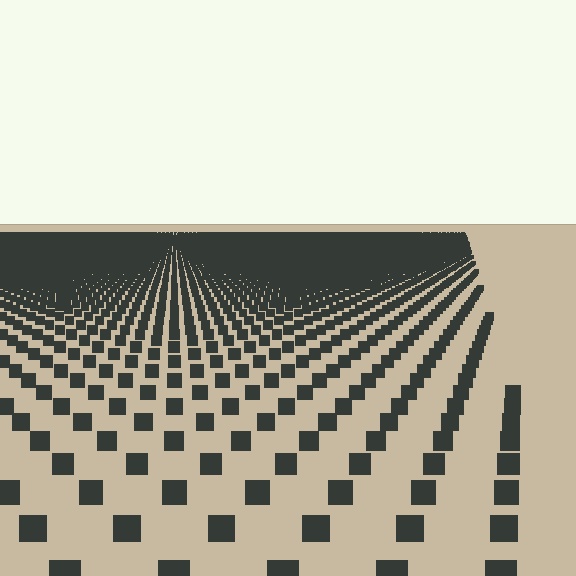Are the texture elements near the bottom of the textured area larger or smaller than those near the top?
Larger. Near the bottom, elements are closer to the viewer and appear at a bigger on-screen size.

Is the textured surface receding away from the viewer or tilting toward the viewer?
The surface is receding away from the viewer. Texture elements get smaller and denser toward the top.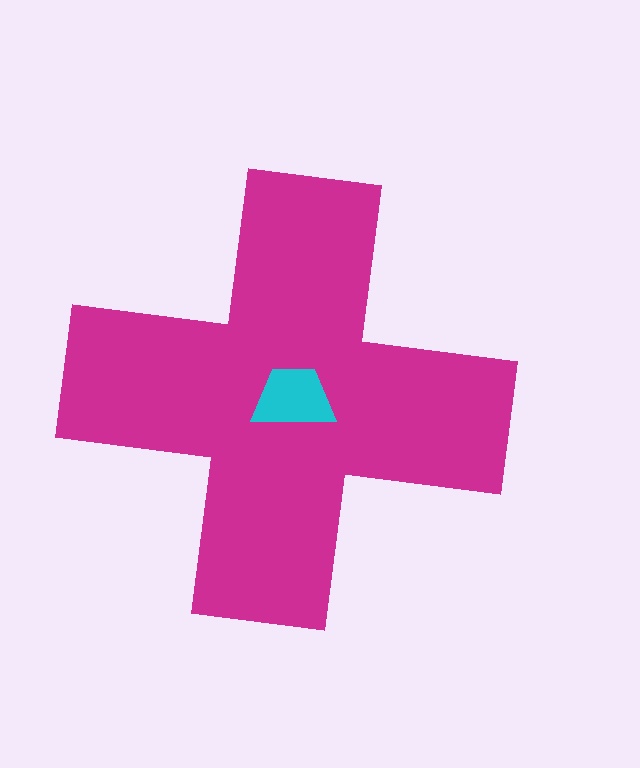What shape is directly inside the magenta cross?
The cyan trapezoid.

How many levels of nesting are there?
2.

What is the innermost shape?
The cyan trapezoid.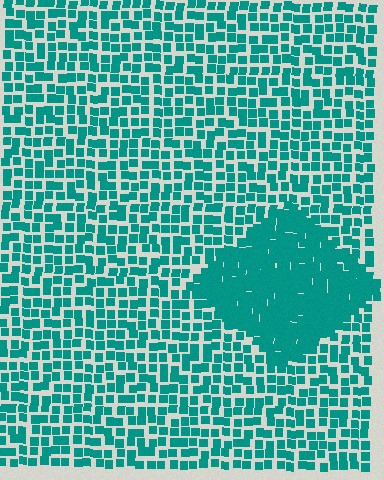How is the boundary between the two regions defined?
The boundary is defined by a change in element density (approximately 2.0x ratio). All elements are the same color, size, and shape.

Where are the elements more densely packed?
The elements are more densely packed inside the diamond boundary.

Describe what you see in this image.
The image contains small teal elements arranged at two different densities. A diamond-shaped region is visible where the elements are more densely packed than the surrounding area.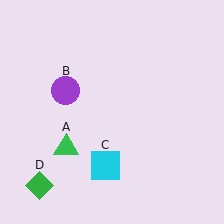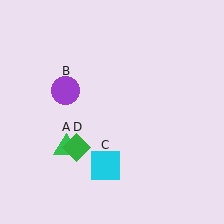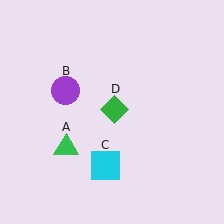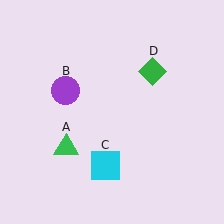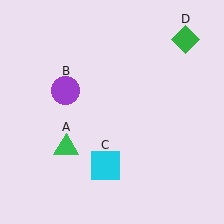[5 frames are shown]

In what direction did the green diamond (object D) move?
The green diamond (object D) moved up and to the right.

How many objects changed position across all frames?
1 object changed position: green diamond (object D).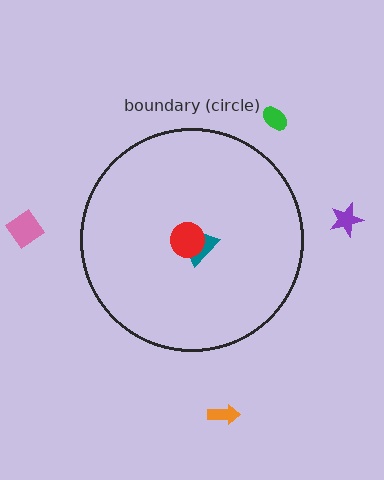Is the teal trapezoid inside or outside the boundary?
Inside.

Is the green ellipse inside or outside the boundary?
Outside.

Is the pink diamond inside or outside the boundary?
Outside.